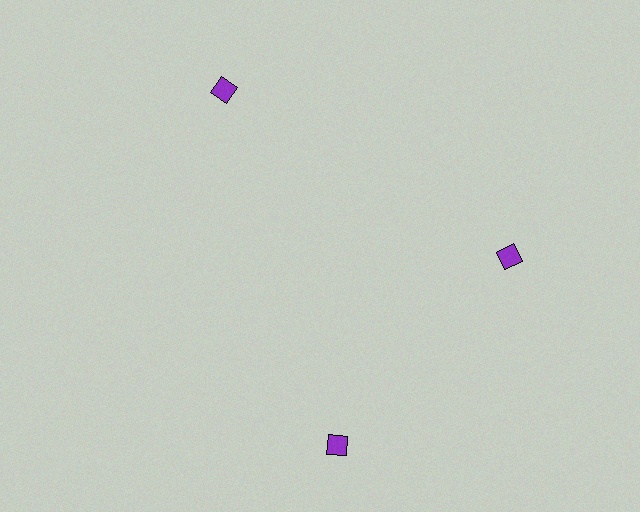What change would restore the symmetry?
The symmetry would be restored by rotating it back into even spacing with its neighbors so that all 3 diamonds sit at equal angles and equal distance from the center.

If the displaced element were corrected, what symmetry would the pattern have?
It would have 3-fold rotational symmetry — the pattern would map onto itself every 120 degrees.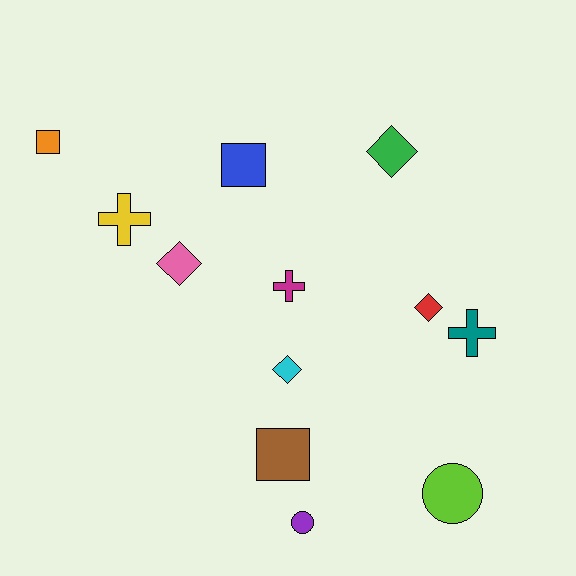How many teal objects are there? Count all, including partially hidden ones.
There is 1 teal object.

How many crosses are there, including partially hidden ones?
There are 3 crosses.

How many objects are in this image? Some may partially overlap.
There are 12 objects.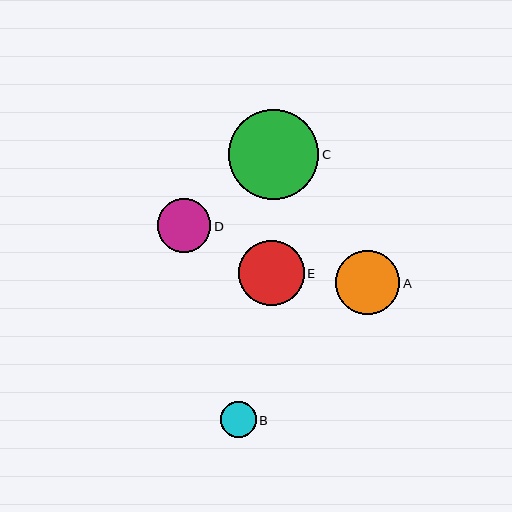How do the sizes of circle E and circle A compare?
Circle E and circle A are approximately the same size.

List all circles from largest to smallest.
From largest to smallest: C, E, A, D, B.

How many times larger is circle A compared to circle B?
Circle A is approximately 1.8 times the size of circle B.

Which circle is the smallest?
Circle B is the smallest with a size of approximately 36 pixels.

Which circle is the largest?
Circle C is the largest with a size of approximately 90 pixels.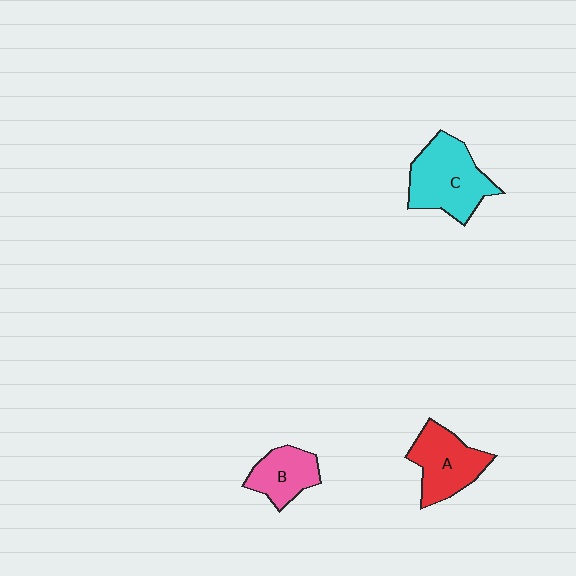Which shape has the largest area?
Shape C (cyan).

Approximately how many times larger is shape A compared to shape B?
Approximately 1.3 times.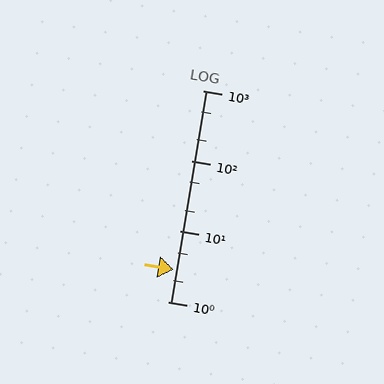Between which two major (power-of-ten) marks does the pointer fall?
The pointer is between 1 and 10.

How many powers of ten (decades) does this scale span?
The scale spans 3 decades, from 1 to 1000.